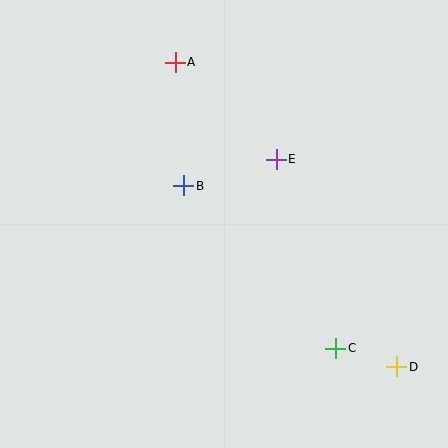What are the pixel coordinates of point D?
Point D is at (397, 367).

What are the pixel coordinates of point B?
Point B is at (184, 186).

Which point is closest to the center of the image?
Point B at (184, 186) is closest to the center.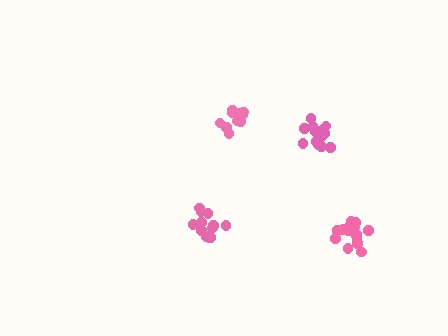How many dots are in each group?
Group 1: 12 dots, Group 2: 16 dots, Group 3: 11 dots, Group 4: 15 dots (54 total).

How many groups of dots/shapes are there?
There are 4 groups.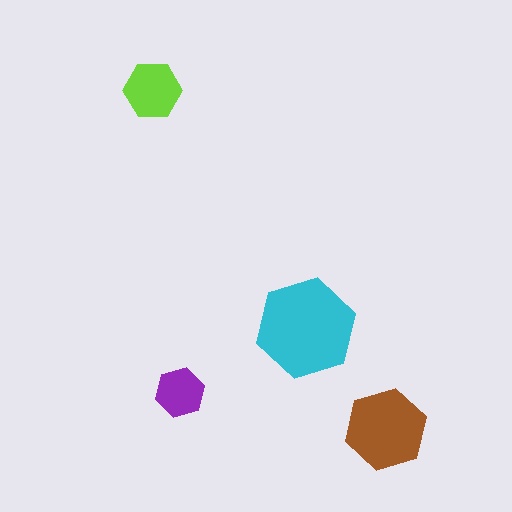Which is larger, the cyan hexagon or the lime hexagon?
The cyan one.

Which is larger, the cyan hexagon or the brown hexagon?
The cyan one.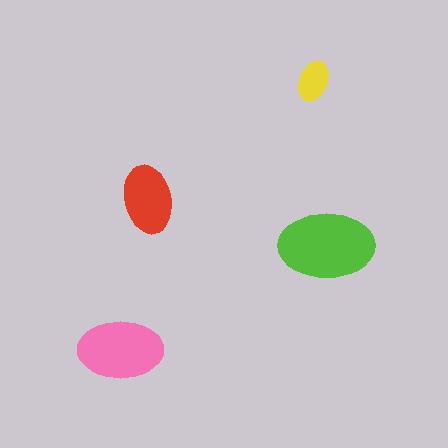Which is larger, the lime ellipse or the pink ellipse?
The lime one.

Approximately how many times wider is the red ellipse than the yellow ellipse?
About 1.5 times wider.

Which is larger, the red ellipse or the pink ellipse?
The pink one.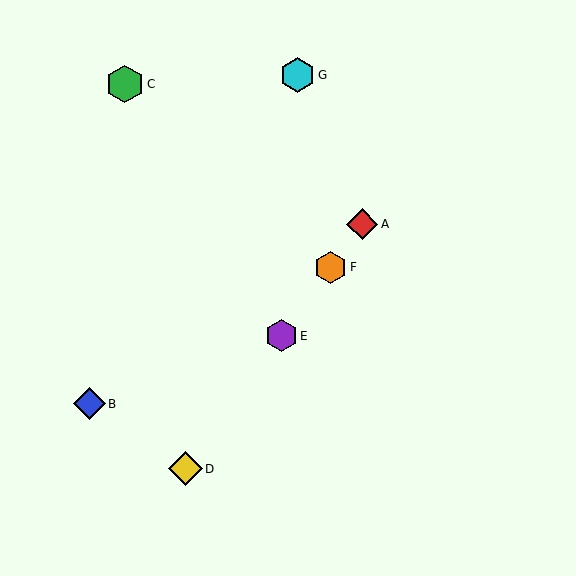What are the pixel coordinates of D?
Object D is at (186, 469).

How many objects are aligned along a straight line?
4 objects (A, D, E, F) are aligned along a straight line.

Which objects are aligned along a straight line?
Objects A, D, E, F are aligned along a straight line.